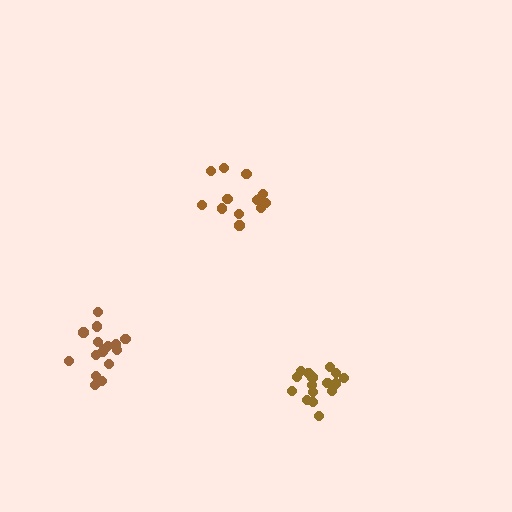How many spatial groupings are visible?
There are 3 spatial groupings.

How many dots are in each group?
Group 1: 13 dots, Group 2: 16 dots, Group 3: 16 dots (45 total).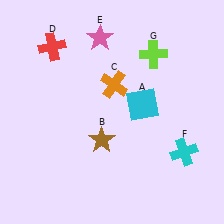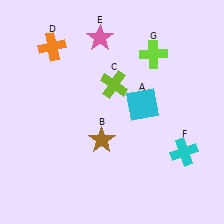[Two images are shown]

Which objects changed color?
C changed from orange to lime. D changed from red to orange.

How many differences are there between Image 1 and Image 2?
There are 2 differences between the two images.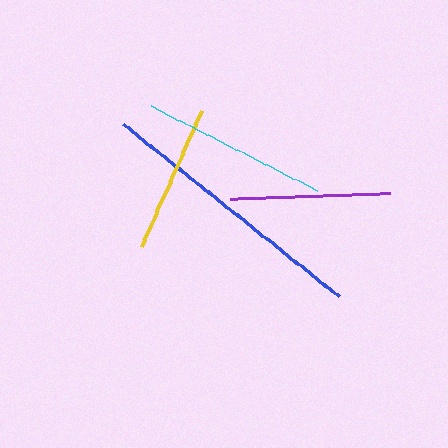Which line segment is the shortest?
The yellow line is the shortest at approximately 149 pixels.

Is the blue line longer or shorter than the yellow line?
The blue line is longer than the yellow line.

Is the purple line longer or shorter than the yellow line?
The purple line is longer than the yellow line.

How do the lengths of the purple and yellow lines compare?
The purple and yellow lines are approximately the same length.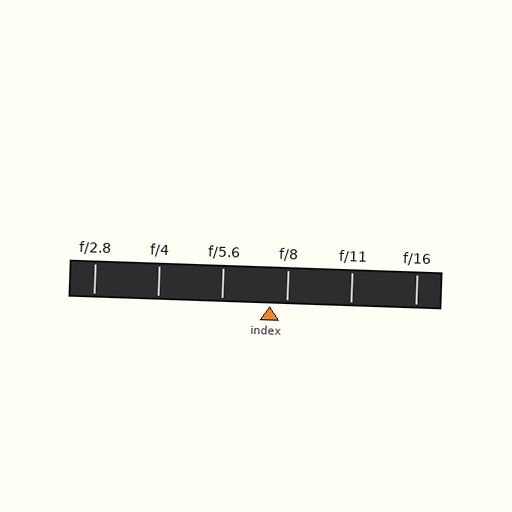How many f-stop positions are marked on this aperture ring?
There are 6 f-stop positions marked.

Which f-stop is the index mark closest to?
The index mark is closest to f/8.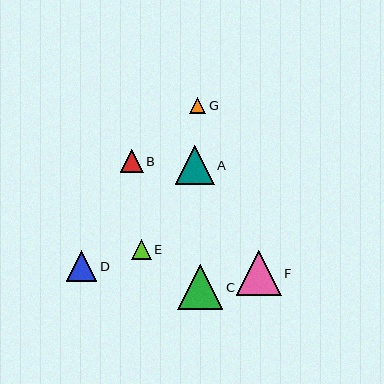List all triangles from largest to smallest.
From largest to smallest: C, F, A, D, B, E, G.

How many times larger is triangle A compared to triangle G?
Triangle A is approximately 2.4 times the size of triangle G.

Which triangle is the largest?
Triangle C is the largest with a size of approximately 45 pixels.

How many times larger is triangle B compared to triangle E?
Triangle B is approximately 1.2 times the size of triangle E.